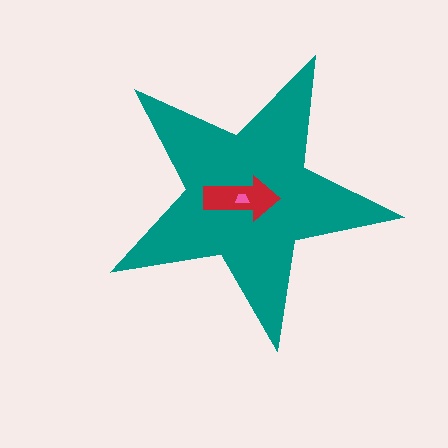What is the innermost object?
The pink trapezoid.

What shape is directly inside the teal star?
The red arrow.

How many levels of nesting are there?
3.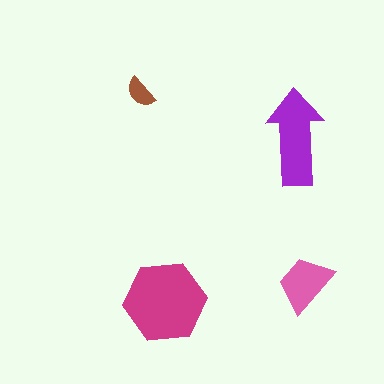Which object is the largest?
The magenta hexagon.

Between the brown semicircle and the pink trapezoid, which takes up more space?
The pink trapezoid.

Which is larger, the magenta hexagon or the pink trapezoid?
The magenta hexagon.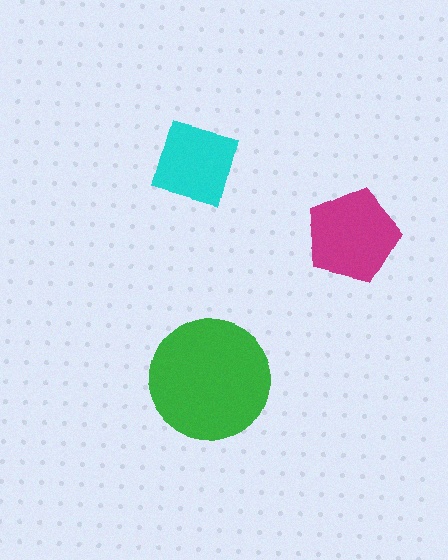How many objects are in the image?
There are 3 objects in the image.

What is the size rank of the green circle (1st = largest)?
1st.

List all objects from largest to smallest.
The green circle, the magenta pentagon, the cyan diamond.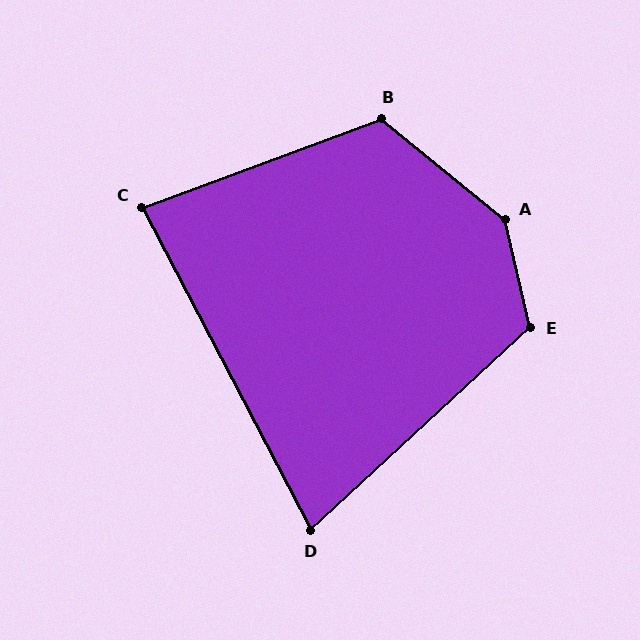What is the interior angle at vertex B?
Approximately 120 degrees (obtuse).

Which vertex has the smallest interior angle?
D, at approximately 75 degrees.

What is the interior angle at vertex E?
Approximately 120 degrees (obtuse).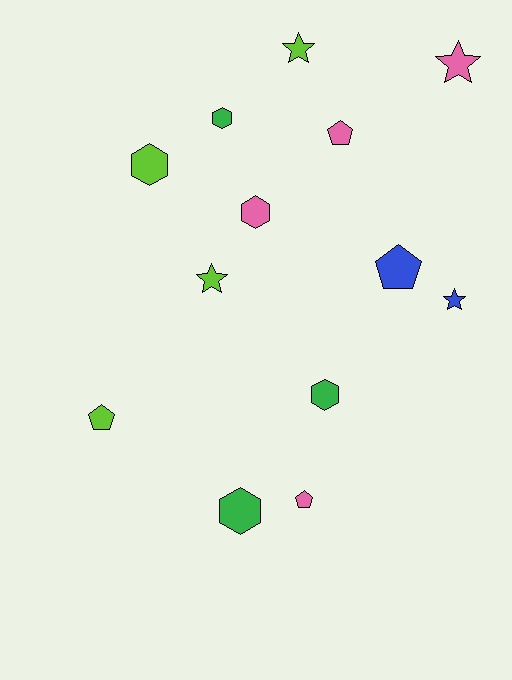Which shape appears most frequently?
Hexagon, with 5 objects.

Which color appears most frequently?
Pink, with 4 objects.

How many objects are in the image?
There are 13 objects.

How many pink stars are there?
There is 1 pink star.